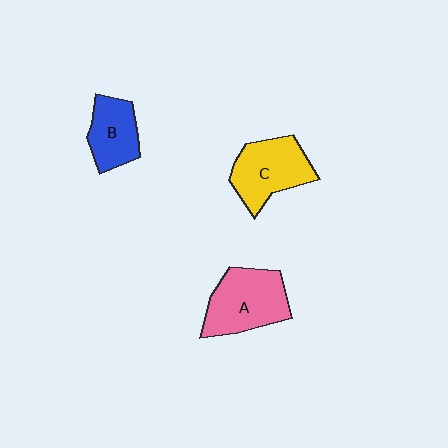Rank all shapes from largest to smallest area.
From largest to smallest: A (pink), C (yellow), B (blue).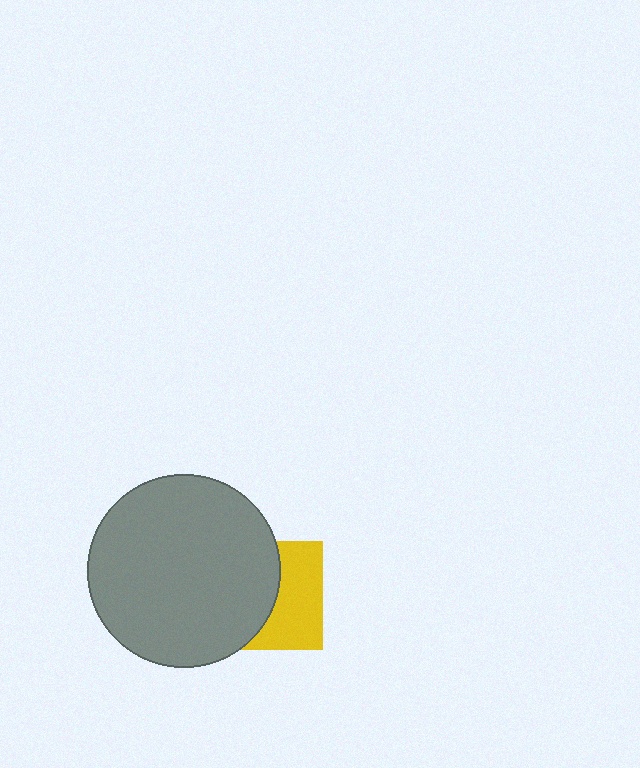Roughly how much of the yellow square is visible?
About half of it is visible (roughly 47%).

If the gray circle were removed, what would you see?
You would see the complete yellow square.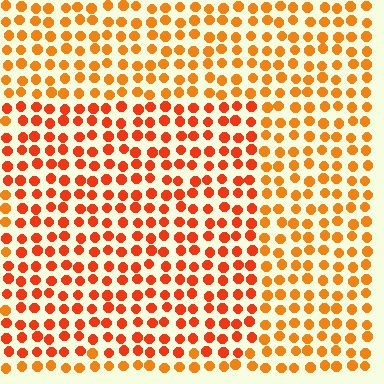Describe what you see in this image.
The image is filled with small orange elements in a uniform arrangement. A rectangle-shaped region is visible where the elements are tinted to a slightly different hue, forming a subtle color boundary.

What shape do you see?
I see a rectangle.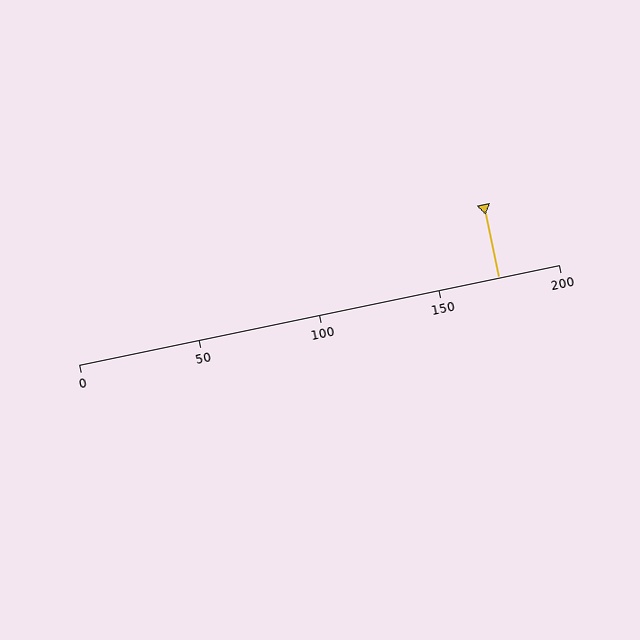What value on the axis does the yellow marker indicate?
The marker indicates approximately 175.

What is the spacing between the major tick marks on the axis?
The major ticks are spaced 50 apart.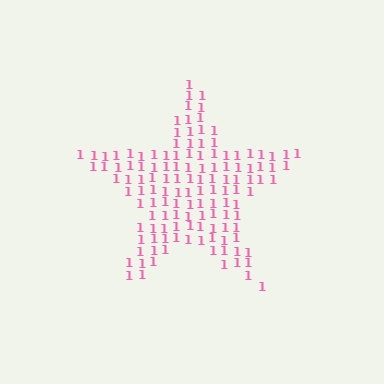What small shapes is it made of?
It is made of small digit 1's.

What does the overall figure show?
The overall figure shows a star.